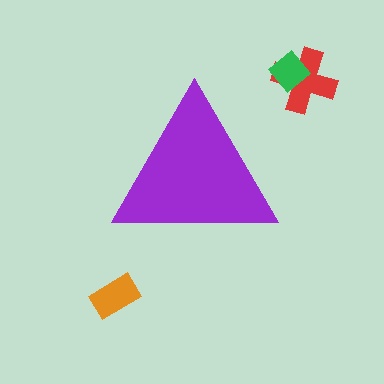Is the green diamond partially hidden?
No, the green diamond is fully visible.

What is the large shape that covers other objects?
A purple triangle.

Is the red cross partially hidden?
No, the red cross is fully visible.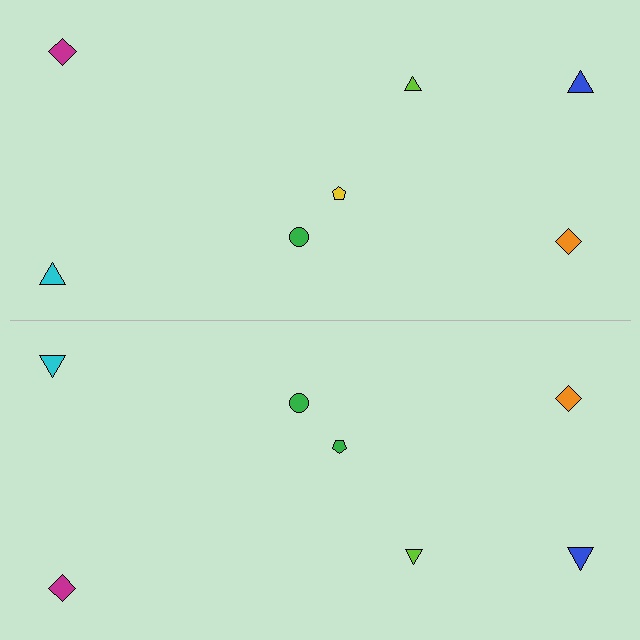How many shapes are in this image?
There are 14 shapes in this image.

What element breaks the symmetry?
The green pentagon on the bottom side breaks the symmetry — its mirror counterpart is yellow.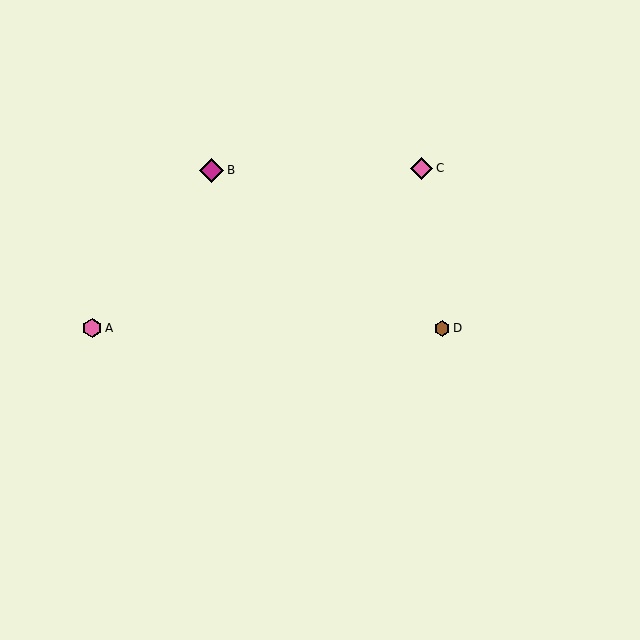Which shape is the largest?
The magenta diamond (labeled B) is the largest.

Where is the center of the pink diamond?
The center of the pink diamond is at (422, 168).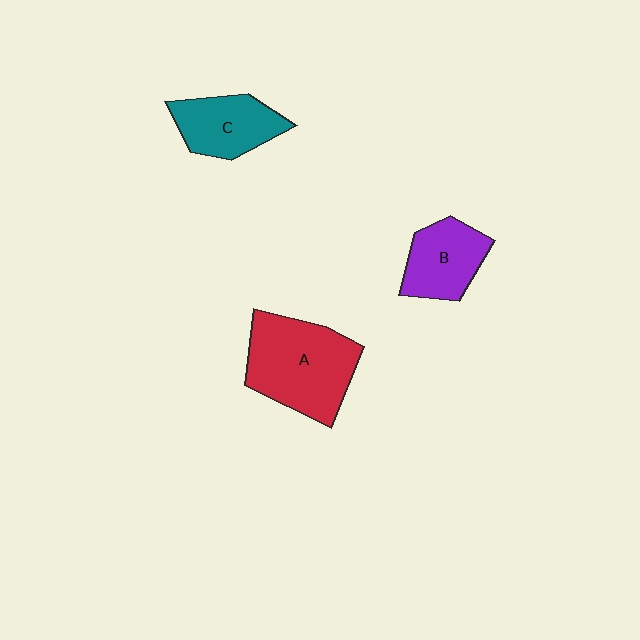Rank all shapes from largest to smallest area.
From largest to smallest: A (red), C (teal), B (purple).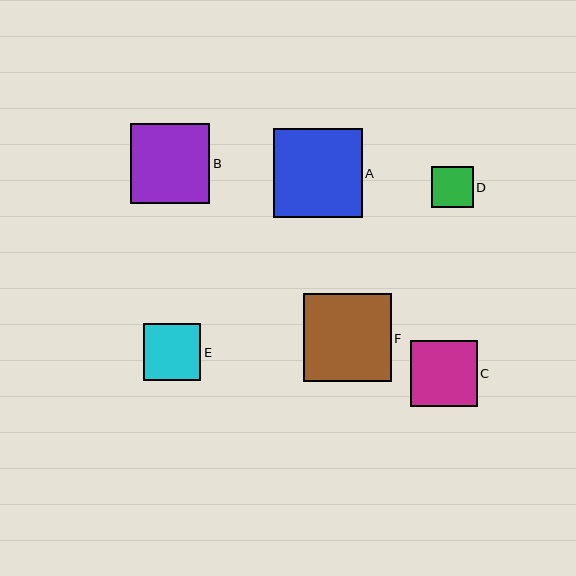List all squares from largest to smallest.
From largest to smallest: A, F, B, C, E, D.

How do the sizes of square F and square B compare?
Square F and square B are approximately the same size.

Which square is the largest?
Square A is the largest with a size of approximately 89 pixels.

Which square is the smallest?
Square D is the smallest with a size of approximately 41 pixels.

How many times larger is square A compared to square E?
Square A is approximately 1.6 times the size of square E.